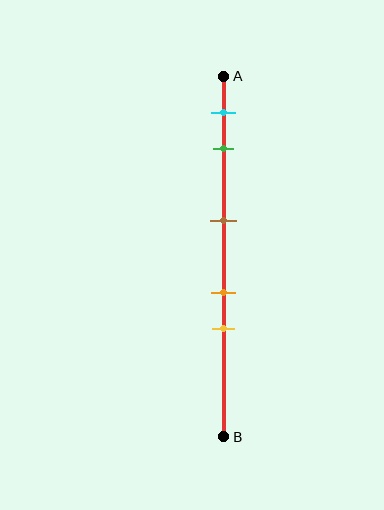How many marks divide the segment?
There are 5 marks dividing the segment.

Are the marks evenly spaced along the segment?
No, the marks are not evenly spaced.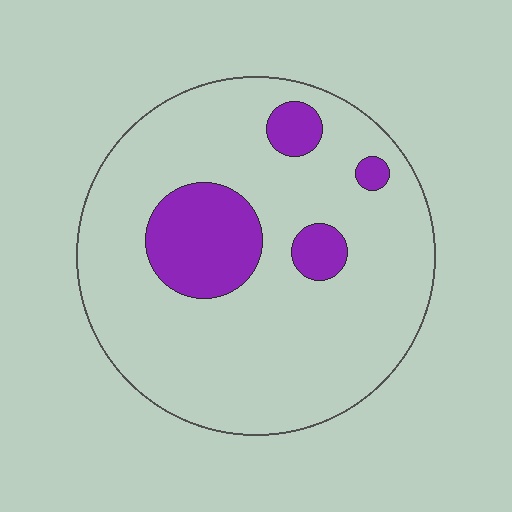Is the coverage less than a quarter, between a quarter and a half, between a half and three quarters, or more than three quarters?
Less than a quarter.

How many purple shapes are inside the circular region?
4.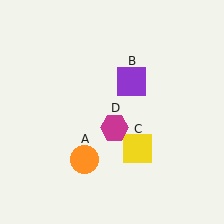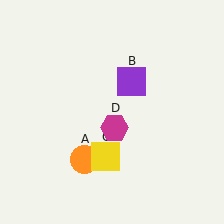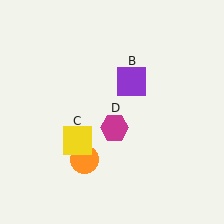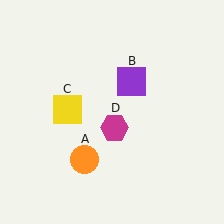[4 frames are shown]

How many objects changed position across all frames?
1 object changed position: yellow square (object C).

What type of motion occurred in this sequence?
The yellow square (object C) rotated clockwise around the center of the scene.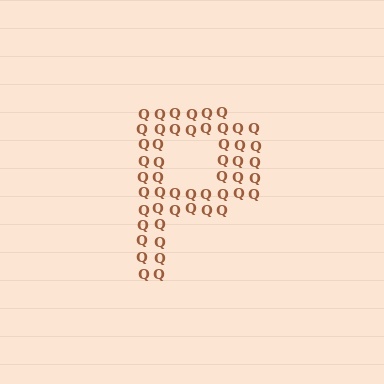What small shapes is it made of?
It is made of small letter Q's.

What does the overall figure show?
The overall figure shows the letter P.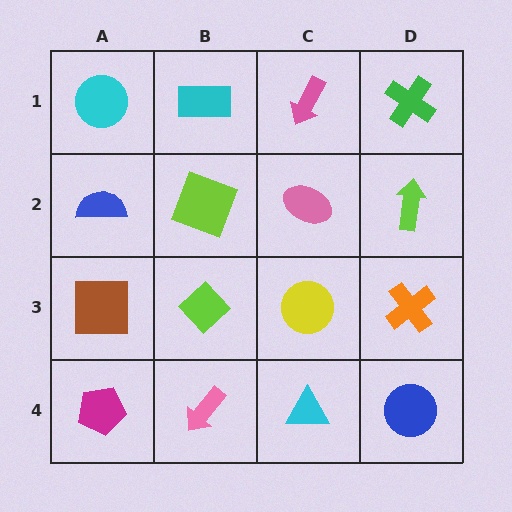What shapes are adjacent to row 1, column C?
A pink ellipse (row 2, column C), a cyan rectangle (row 1, column B), a green cross (row 1, column D).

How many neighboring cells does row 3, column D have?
3.